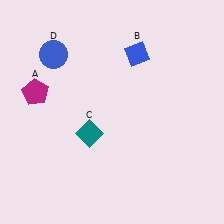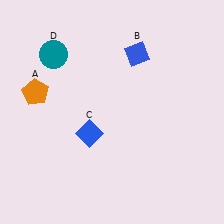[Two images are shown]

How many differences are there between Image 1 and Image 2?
There are 3 differences between the two images.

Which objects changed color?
A changed from magenta to orange. C changed from teal to blue. D changed from blue to teal.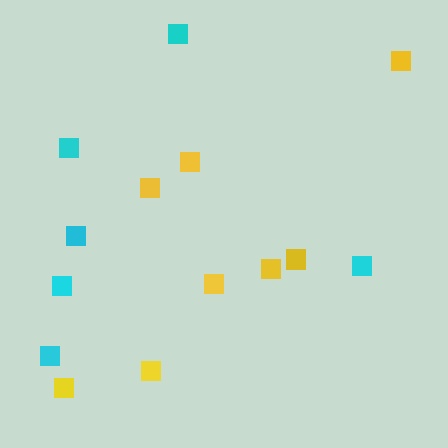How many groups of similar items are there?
There are 2 groups: one group of cyan squares (6) and one group of yellow squares (8).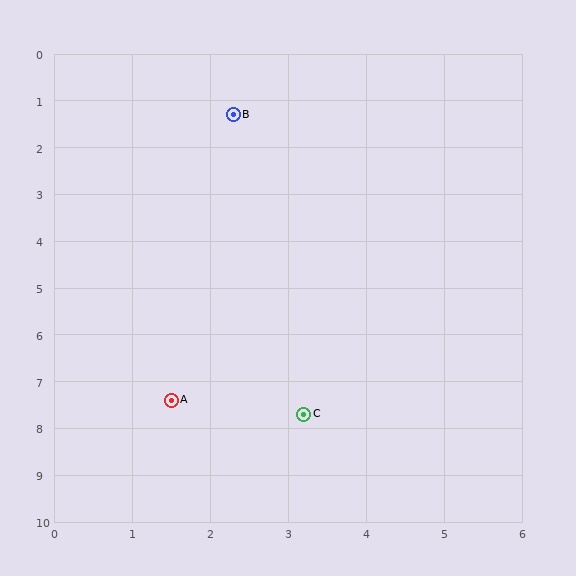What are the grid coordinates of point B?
Point B is at approximately (2.3, 1.3).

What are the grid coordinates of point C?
Point C is at approximately (3.2, 7.7).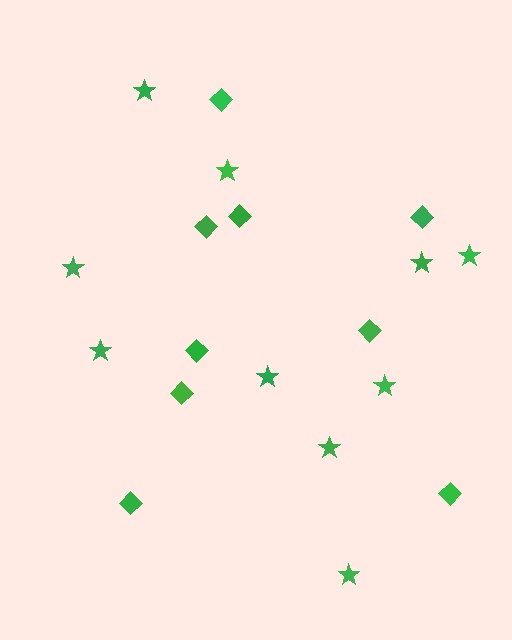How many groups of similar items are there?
There are 2 groups: one group of stars (10) and one group of diamonds (9).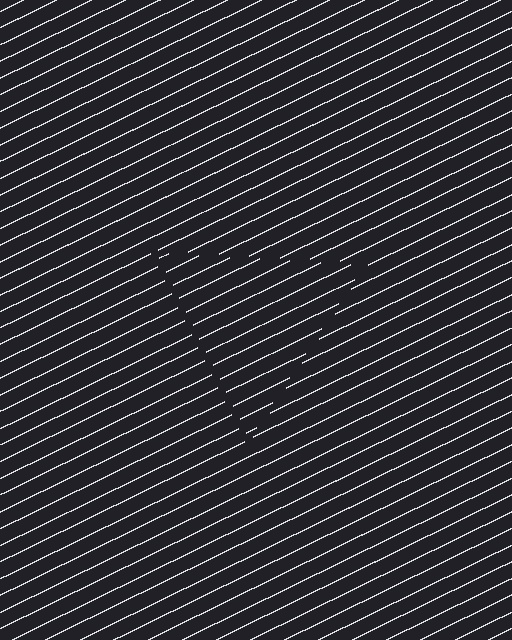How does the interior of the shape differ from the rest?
The interior of the shape contains the same grating, shifted by half a period — the contour is defined by the phase discontinuity where line-ends from the inner and outer gratings abut.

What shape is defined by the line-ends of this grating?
An illusory triangle. The interior of the shape contains the same grating, shifted by half a period — the contour is defined by the phase discontinuity where line-ends from the inner and outer gratings abut.